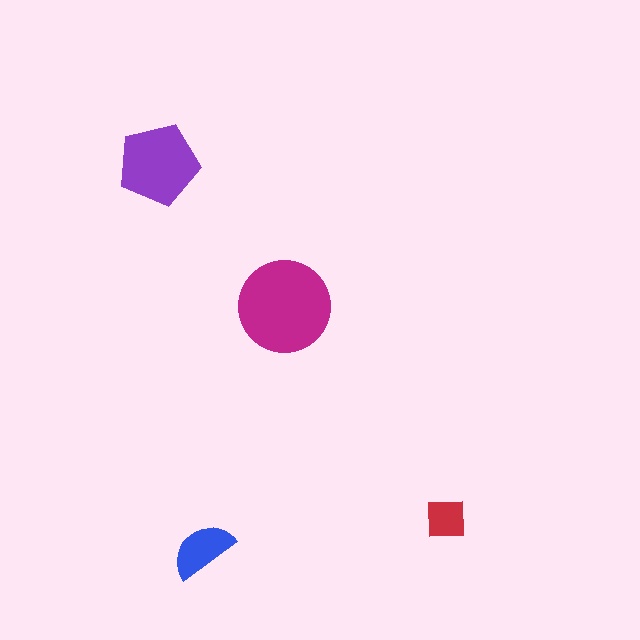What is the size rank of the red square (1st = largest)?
4th.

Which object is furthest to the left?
The purple pentagon is leftmost.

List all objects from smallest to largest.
The red square, the blue semicircle, the purple pentagon, the magenta circle.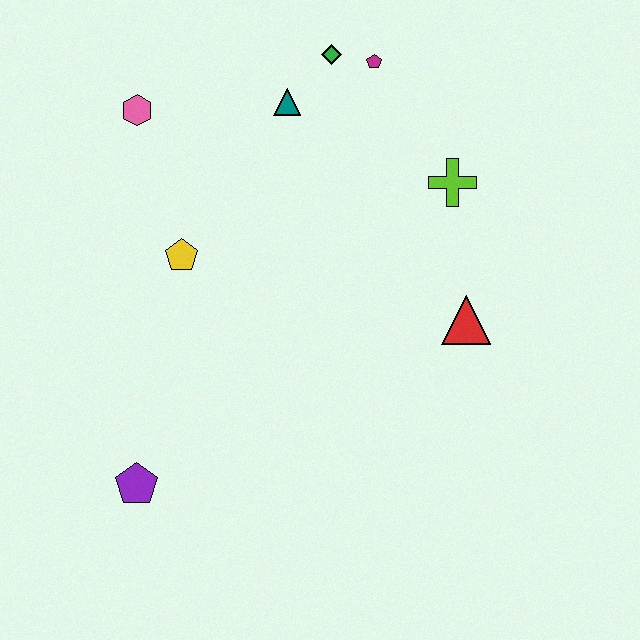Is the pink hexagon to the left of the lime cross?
Yes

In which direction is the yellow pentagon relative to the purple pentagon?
The yellow pentagon is above the purple pentagon.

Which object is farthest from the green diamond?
The purple pentagon is farthest from the green diamond.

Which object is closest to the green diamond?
The magenta pentagon is closest to the green diamond.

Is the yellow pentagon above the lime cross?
No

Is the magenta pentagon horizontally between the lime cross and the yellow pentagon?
Yes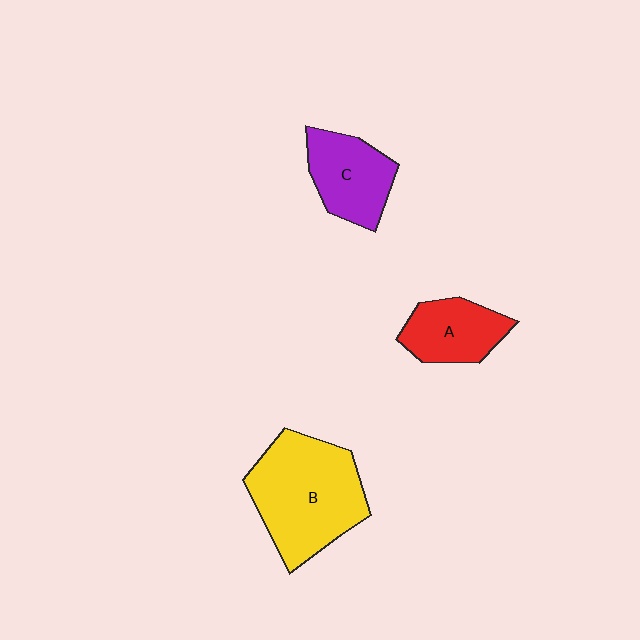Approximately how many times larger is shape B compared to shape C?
Approximately 1.8 times.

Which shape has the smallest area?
Shape A (red).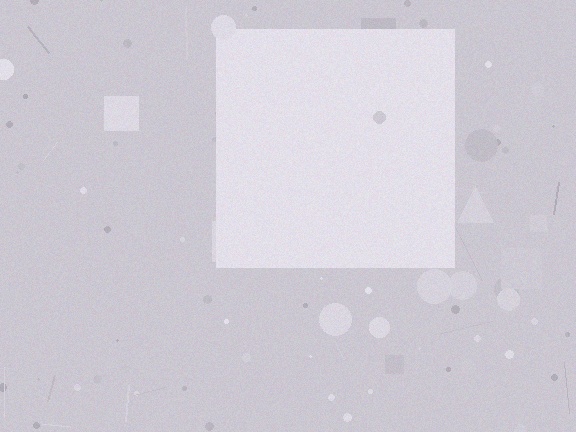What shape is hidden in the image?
A square is hidden in the image.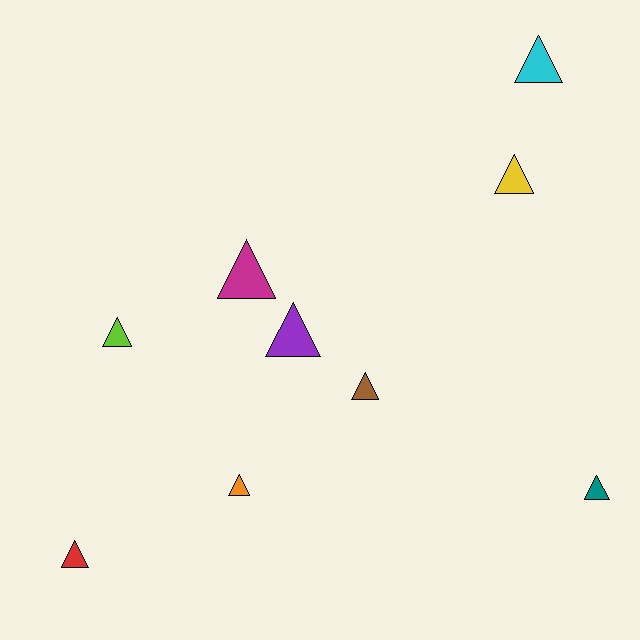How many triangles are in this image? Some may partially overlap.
There are 9 triangles.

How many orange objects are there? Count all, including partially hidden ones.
There is 1 orange object.